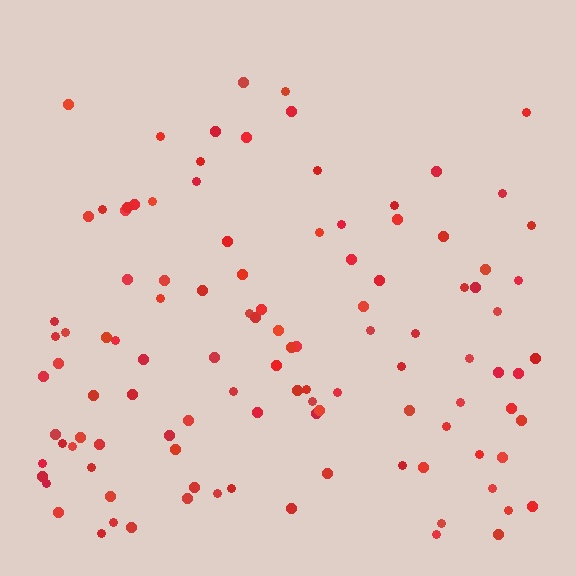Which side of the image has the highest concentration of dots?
The bottom.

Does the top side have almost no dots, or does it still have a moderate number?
Still a moderate number, just noticeably fewer than the bottom.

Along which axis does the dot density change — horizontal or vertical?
Vertical.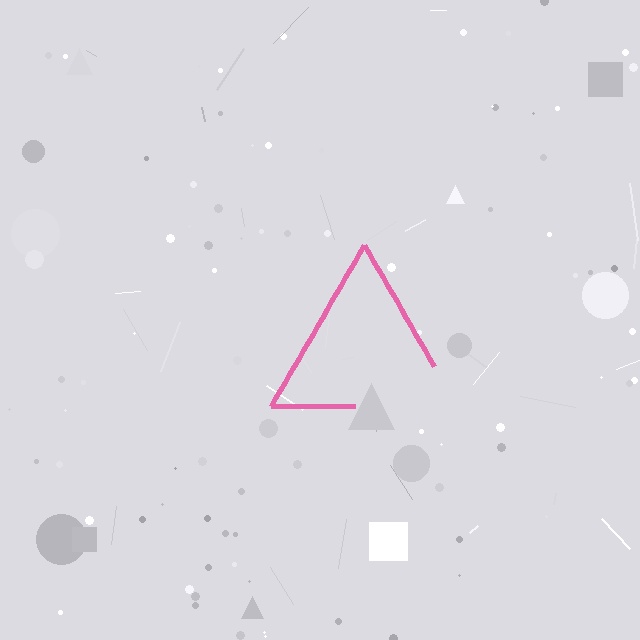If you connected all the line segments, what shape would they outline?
They would outline a triangle.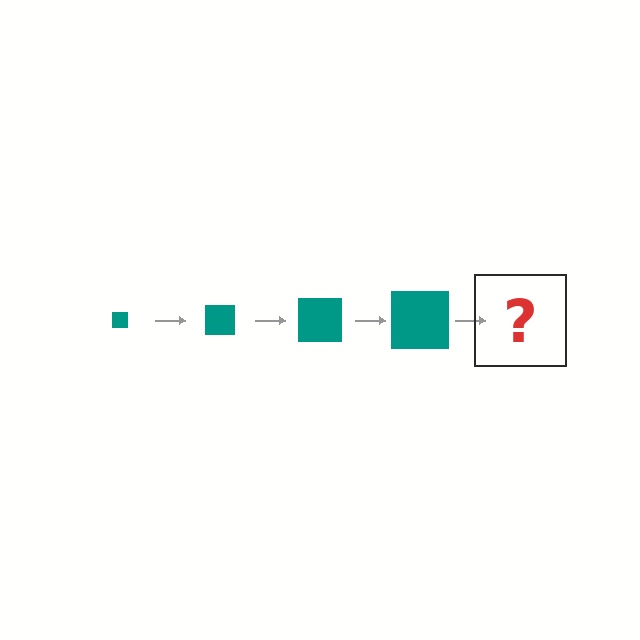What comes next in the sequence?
The next element should be a teal square, larger than the previous one.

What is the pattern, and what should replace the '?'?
The pattern is that the square gets progressively larger each step. The '?' should be a teal square, larger than the previous one.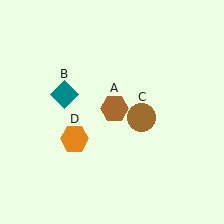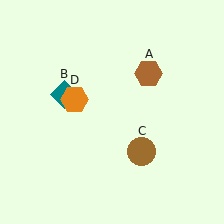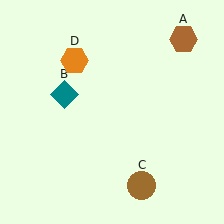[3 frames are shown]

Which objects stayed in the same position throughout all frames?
Teal diamond (object B) remained stationary.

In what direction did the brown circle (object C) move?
The brown circle (object C) moved down.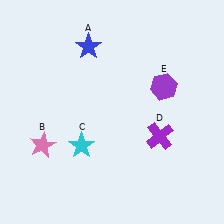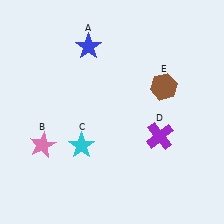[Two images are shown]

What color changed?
The hexagon (E) changed from purple in Image 1 to brown in Image 2.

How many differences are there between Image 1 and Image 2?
There is 1 difference between the two images.